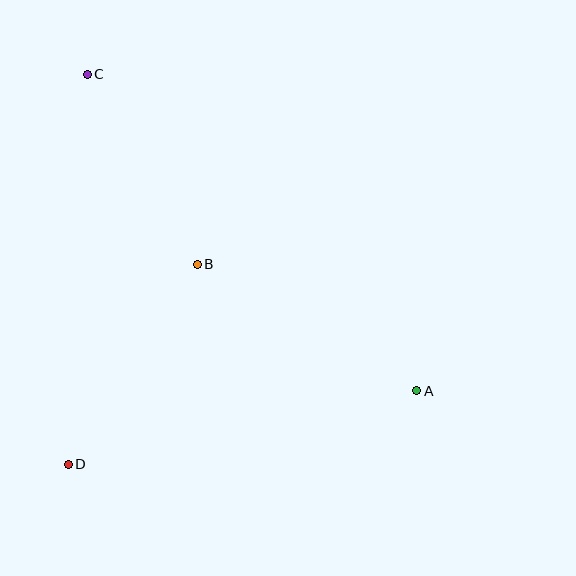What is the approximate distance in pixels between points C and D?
The distance between C and D is approximately 391 pixels.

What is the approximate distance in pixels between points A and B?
The distance between A and B is approximately 253 pixels.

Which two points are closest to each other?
Points B and C are closest to each other.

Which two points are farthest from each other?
Points A and C are farthest from each other.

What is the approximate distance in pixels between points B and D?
The distance between B and D is approximately 238 pixels.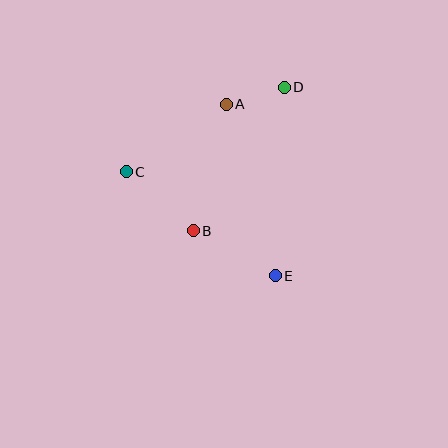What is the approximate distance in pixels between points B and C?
The distance between B and C is approximately 89 pixels.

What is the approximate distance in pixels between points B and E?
The distance between B and E is approximately 94 pixels.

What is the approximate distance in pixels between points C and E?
The distance between C and E is approximately 182 pixels.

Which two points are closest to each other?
Points A and D are closest to each other.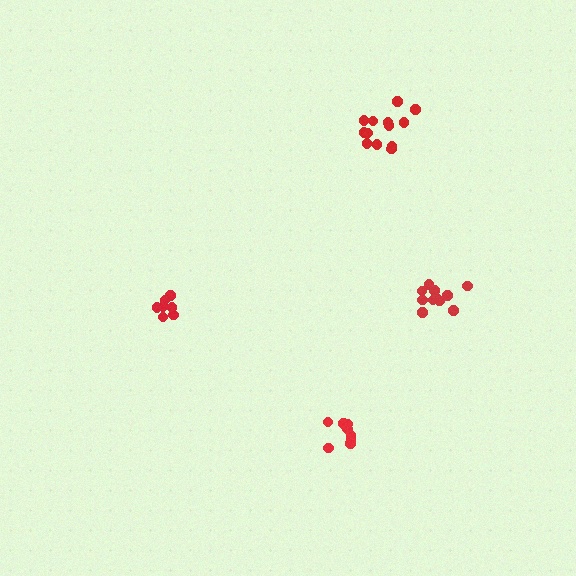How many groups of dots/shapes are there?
There are 4 groups.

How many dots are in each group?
Group 1: 8 dots, Group 2: 11 dots, Group 3: 7 dots, Group 4: 13 dots (39 total).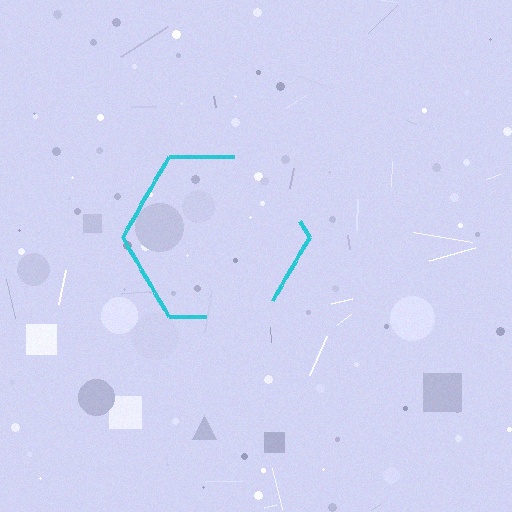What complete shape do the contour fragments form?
The contour fragments form a hexagon.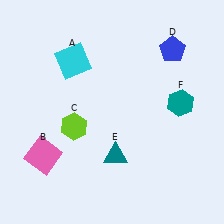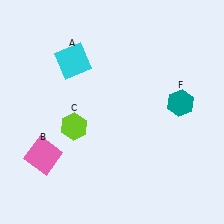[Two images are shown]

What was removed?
The blue pentagon (D), the teal triangle (E) were removed in Image 2.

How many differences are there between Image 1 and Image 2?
There are 2 differences between the two images.